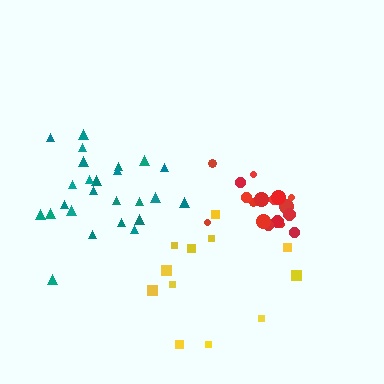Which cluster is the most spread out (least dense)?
Yellow.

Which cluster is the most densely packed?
Red.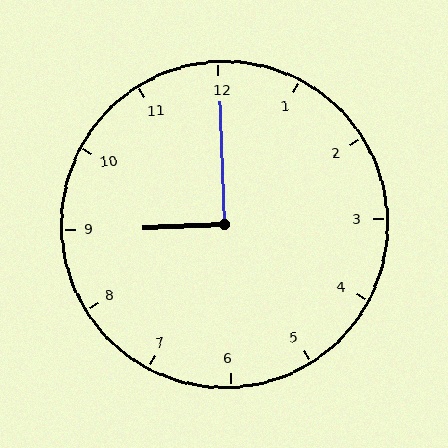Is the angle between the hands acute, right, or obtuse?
It is right.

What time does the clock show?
9:00.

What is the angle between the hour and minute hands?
Approximately 90 degrees.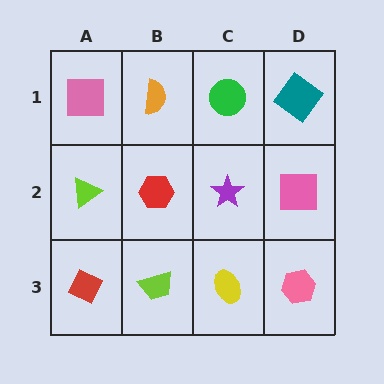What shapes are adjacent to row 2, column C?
A green circle (row 1, column C), a yellow ellipse (row 3, column C), a red hexagon (row 2, column B), a pink square (row 2, column D).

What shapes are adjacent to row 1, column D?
A pink square (row 2, column D), a green circle (row 1, column C).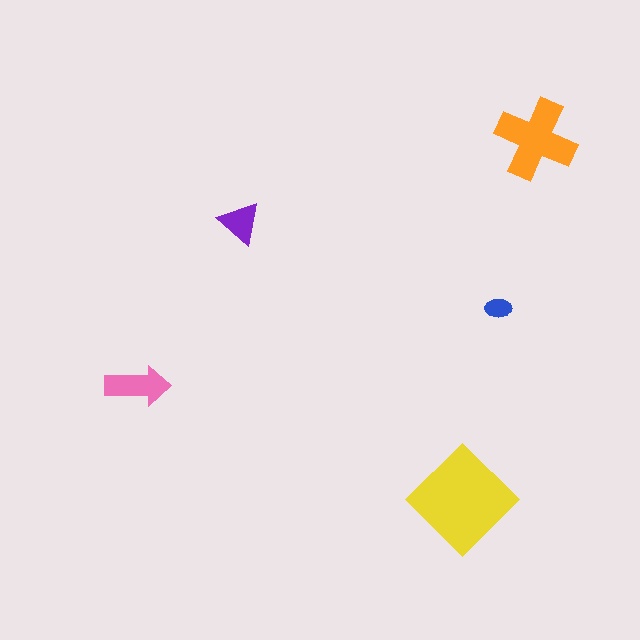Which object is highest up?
The orange cross is topmost.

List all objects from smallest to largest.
The blue ellipse, the purple triangle, the pink arrow, the orange cross, the yellow diamond.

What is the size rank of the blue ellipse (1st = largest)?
5th.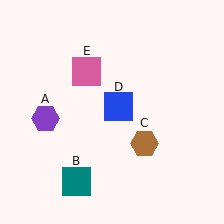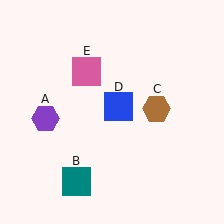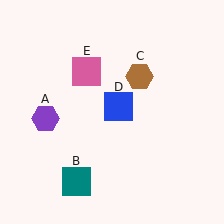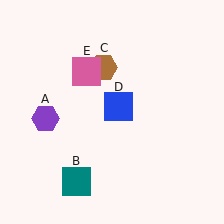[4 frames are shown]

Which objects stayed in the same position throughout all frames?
Purple hexagon (object A) and teal square (object B) and blue square (object D) and pink square (object E) remained stationary.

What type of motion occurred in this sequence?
The brown hexagon (object C) rotated counterclockwise around the center of the scene.